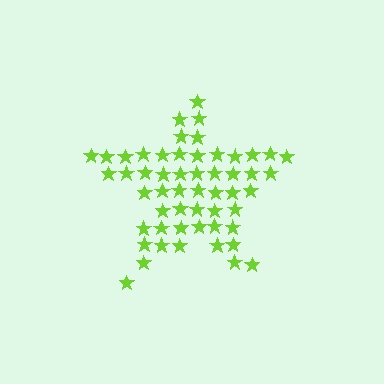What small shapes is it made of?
It is made of small stars.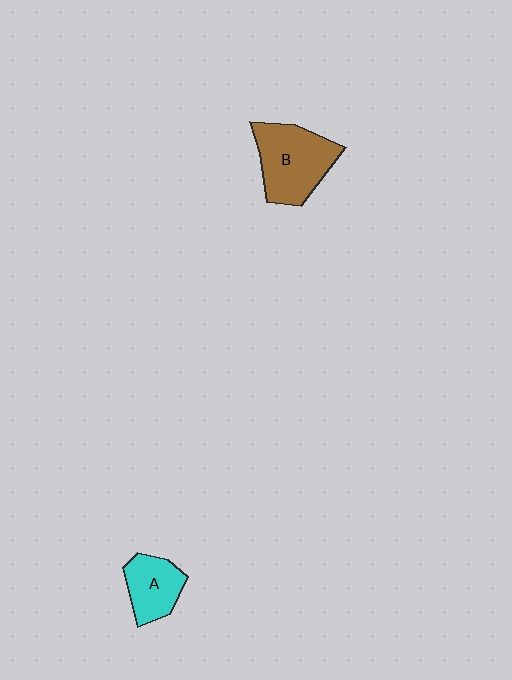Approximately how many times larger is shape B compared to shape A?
Approximately 1.6 times.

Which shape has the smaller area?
Shape A (cyan).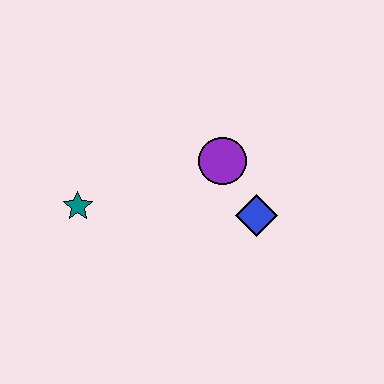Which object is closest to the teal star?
The purple circle is closest to the teal star.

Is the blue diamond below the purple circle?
Yes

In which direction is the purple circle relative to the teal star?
The purple circle is to the right of the teal star.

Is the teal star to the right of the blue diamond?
No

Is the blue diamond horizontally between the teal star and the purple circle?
No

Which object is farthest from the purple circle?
The teal star is farthest from the purple circle.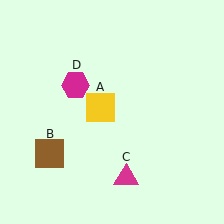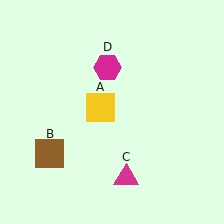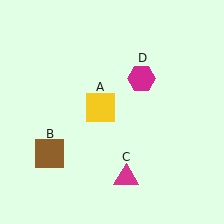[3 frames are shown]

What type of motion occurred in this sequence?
The magenta hexagon (object D) rotated clockwise around the center of the scene.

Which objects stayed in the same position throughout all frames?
Yellow square (object A) and brown square (object B) and magenta triangle (object C) remained stationary.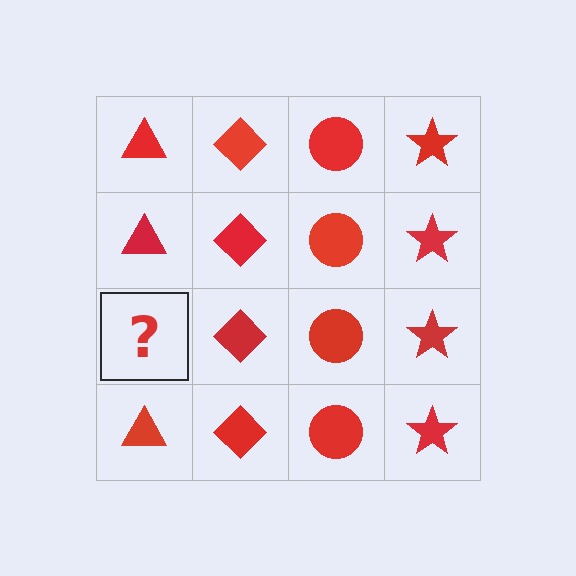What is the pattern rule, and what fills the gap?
The rule is that each column has a consistent shape. The gap should be filled with a red triangle.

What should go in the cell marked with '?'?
The missing cell should contain a red triangle.